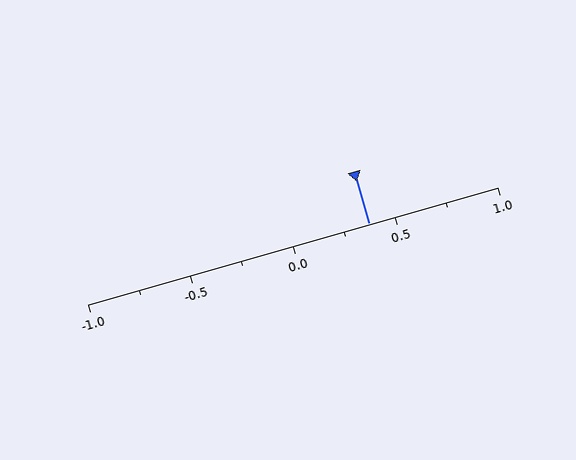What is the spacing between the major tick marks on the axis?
The major ticks are spaced 0.5 apart.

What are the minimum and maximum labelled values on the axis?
The axis runs from -1.0 to 1.0.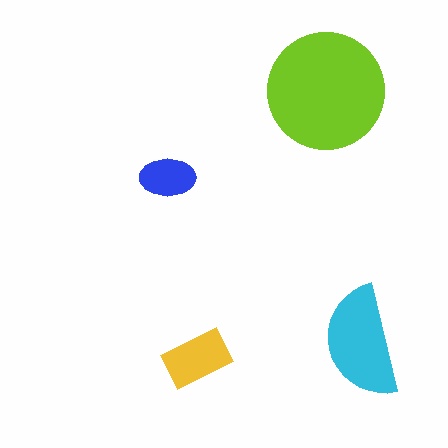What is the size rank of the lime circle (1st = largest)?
1st.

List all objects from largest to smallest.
The lime circle, the cyan semicircle, the yellow rectangle, the blue ellipse.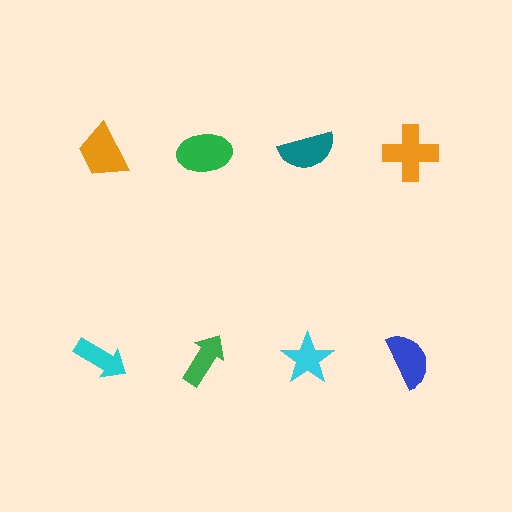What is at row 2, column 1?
A cyan arrow.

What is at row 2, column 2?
A green arrow.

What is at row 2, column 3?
A cyan star.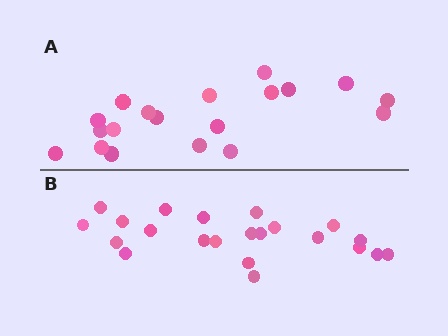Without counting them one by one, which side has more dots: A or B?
Region B (the bottom region) has more dots.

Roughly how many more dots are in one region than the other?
Region B has just a few more — roughly 2 or 3 more dots than region A.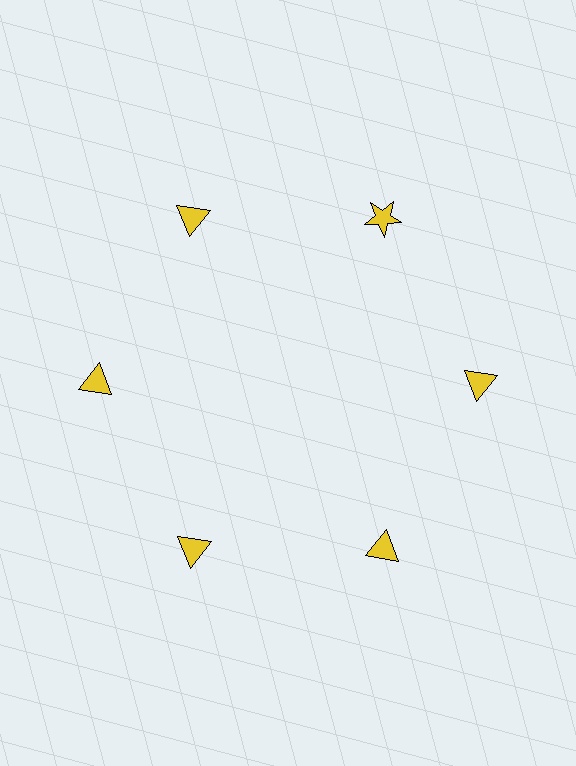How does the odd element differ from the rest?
It has a different shape: star instead of triangle.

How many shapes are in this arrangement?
There are 6 shapes arranged in a ring pattern.